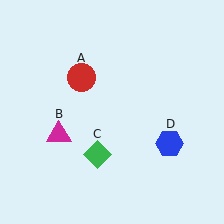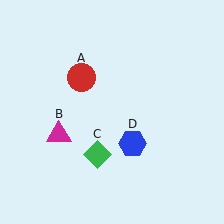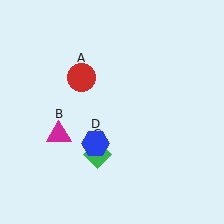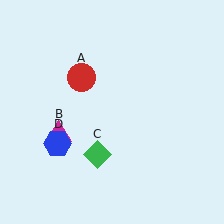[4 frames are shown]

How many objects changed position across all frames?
1 object changed position: blue hexagon (object D).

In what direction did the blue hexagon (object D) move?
The blue hexagon (object D) moved left.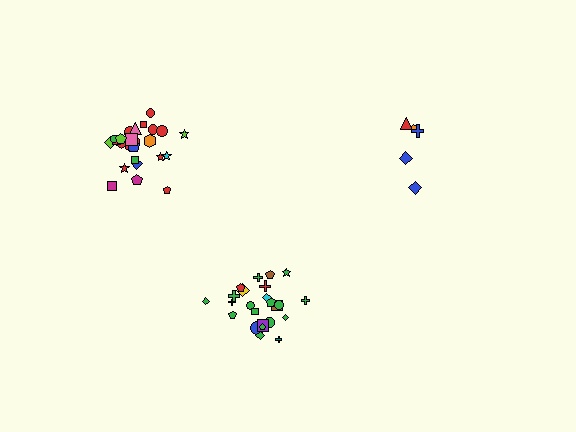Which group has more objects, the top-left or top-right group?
The top-left group.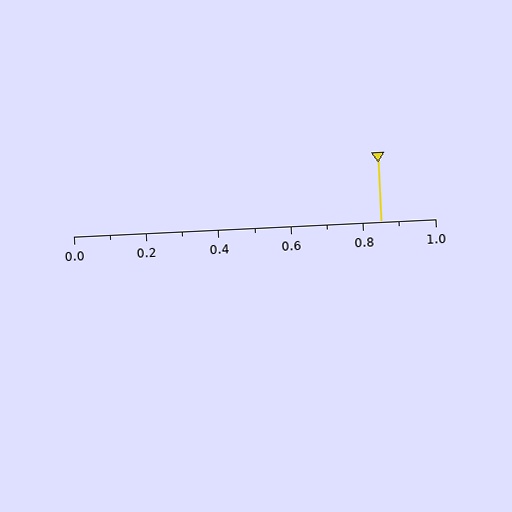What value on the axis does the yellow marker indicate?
The marker indicates approximately 0.85.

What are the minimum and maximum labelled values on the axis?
The axis runs from 0.0 to 1.0.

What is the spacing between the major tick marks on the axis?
The major ticks are spaced 0.2 apart.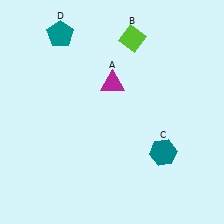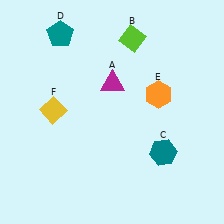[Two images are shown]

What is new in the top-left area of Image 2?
A yellow diamond (F) was added in the top-left area of Image 2.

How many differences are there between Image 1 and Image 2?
There are 2 differences between the two images.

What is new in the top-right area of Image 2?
An orange hexagon (E) was added in the top-right area of Image 2.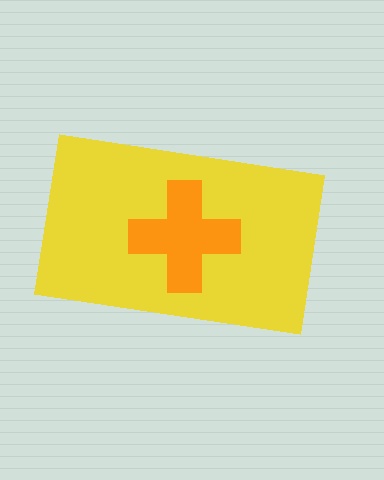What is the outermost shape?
The yellow rectangle.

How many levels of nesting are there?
2.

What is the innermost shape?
The orange cross.